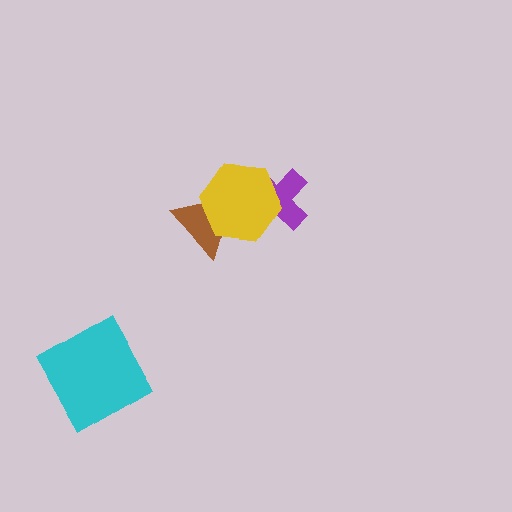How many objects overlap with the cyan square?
0 objects overlap with the cyan square.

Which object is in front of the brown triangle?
The yellow hexagon is in front of the brown triangle.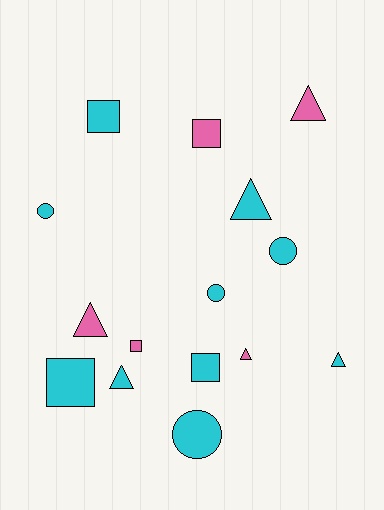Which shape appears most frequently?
Triangle, with 6 objects.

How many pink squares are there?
There are 2 pink squares.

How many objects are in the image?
There are 15 objects.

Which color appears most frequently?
Cyan, with 10 objects.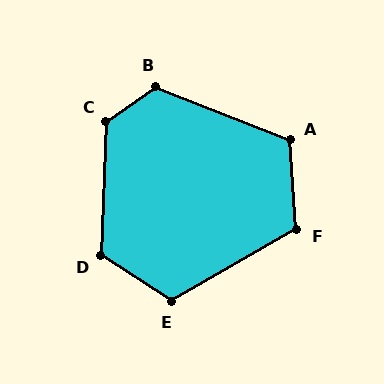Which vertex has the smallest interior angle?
A, at approximately 116 degrees.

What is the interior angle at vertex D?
Approximately 121 degrees (obtuse).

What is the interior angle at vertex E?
Approximately 117 degrees (obtuse).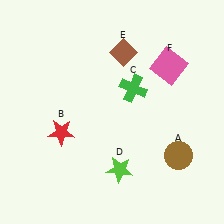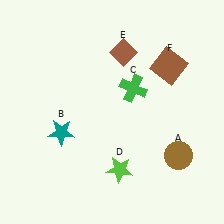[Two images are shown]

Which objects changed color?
B changed from red to teal. F changed from pink to brown.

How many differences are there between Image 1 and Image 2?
There are 2 differences between the two images.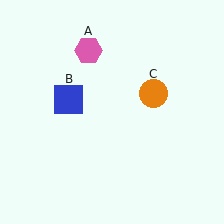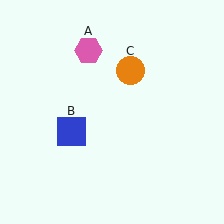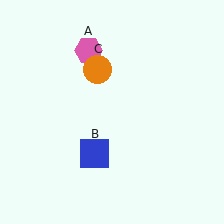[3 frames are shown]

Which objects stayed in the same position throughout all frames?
Pink hexagon (object A) remained stationary.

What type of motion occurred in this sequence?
The blue square (object B), orange circle (object C) rotated counterclockwise around the center of the scene.